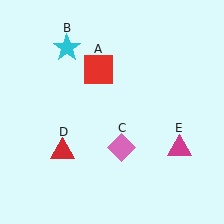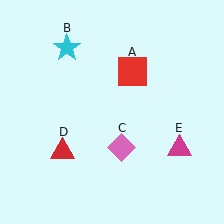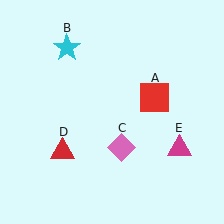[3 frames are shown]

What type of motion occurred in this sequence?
The red square (object A) rotated clockwise around the center of the scene.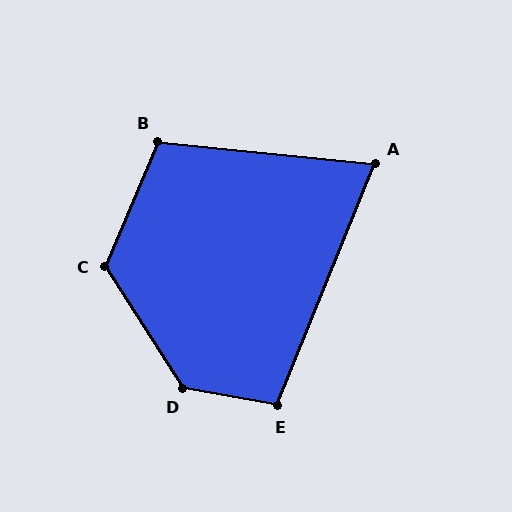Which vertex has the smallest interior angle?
A, at approximately 74 degrees.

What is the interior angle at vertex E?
Approximately 102 degrees (obtuse).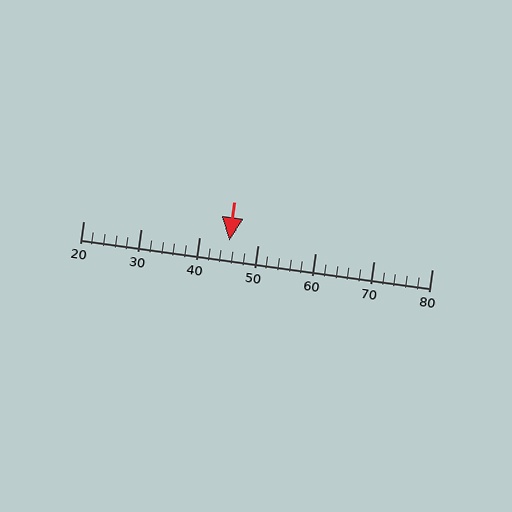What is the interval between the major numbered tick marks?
The major tick marks are spaced 10 units apart.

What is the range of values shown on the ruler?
The ruler shows values from 20 to 80.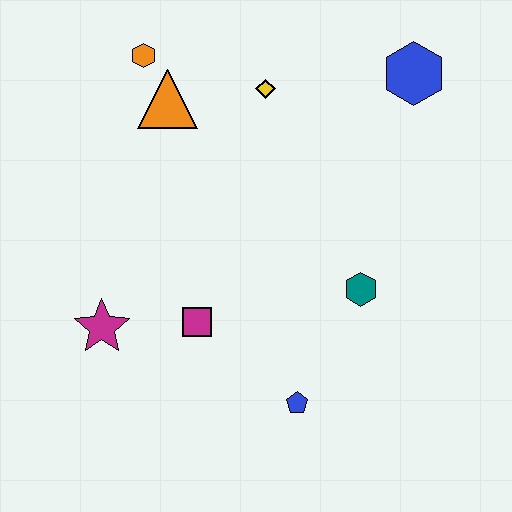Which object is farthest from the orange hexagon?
The blue pentagon is farthest from the orange hexagon.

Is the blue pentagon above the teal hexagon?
No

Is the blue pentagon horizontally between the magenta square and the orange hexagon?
No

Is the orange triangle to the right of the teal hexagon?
No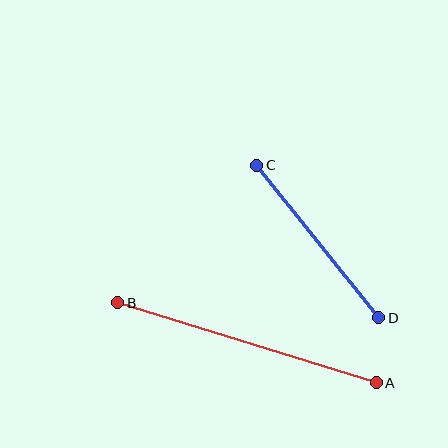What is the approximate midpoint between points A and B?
The midpoint is at approximately (247, 343) pixels.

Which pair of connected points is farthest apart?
Points A and B are farthest apart.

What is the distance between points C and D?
The distance is approximately 195 pixels.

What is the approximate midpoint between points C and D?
The midpoint is at approximately (318, 242) pixels.